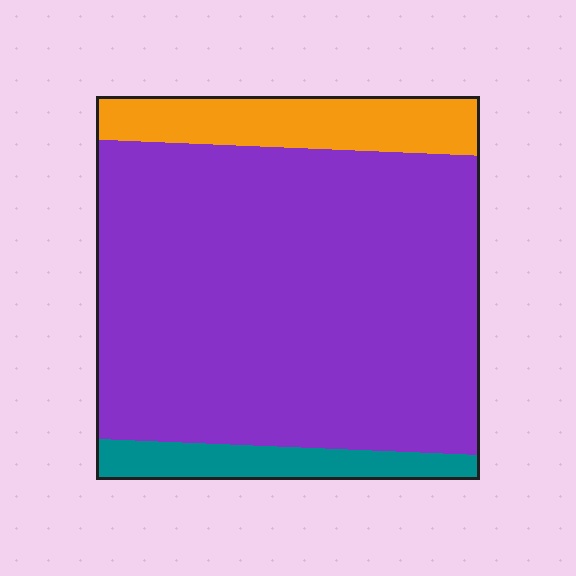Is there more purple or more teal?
Purple.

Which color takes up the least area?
Teal, at roughly 10%.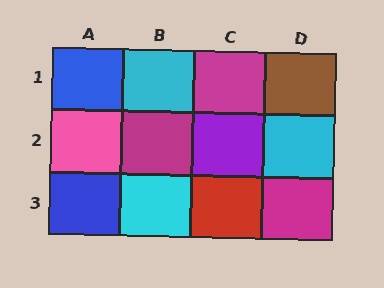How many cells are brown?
1 cell is brown.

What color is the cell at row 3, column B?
Cyan.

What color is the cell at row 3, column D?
Magenta.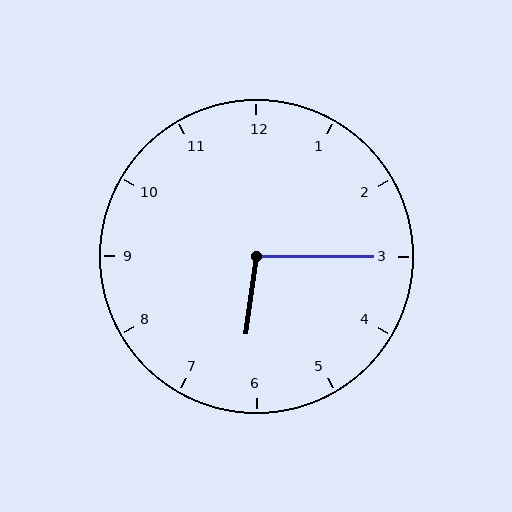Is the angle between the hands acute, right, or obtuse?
It is obtuse.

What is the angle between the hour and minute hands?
Approximately 98 degrees.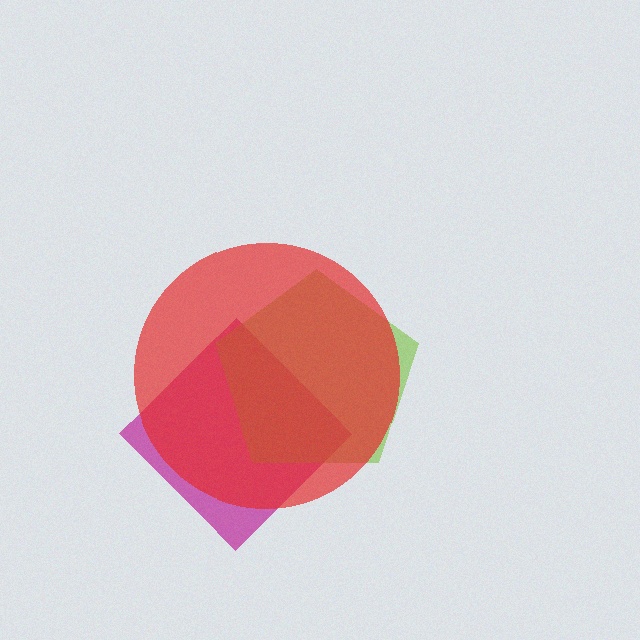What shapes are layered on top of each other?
The layered shapes are: a magenta diamond, a lime pentagon, a red circle.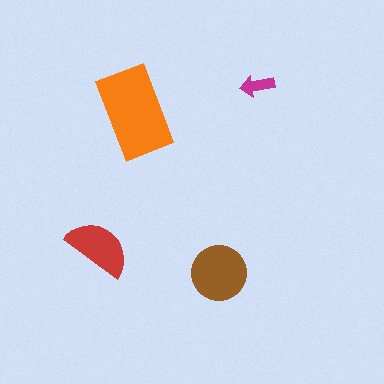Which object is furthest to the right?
The magenta arrow is rightmost.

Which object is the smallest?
The magenta arrow.